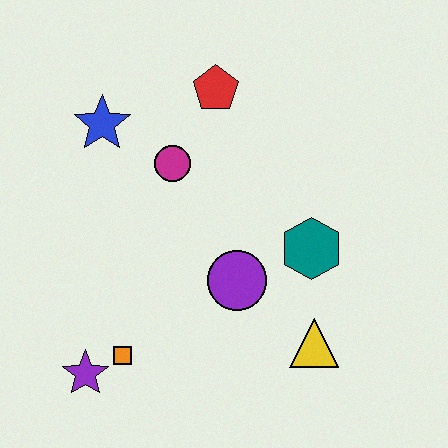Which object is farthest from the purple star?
The red pentagon is farthest from the purple star.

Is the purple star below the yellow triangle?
Yes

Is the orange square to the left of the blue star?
No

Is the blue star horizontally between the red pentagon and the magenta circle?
No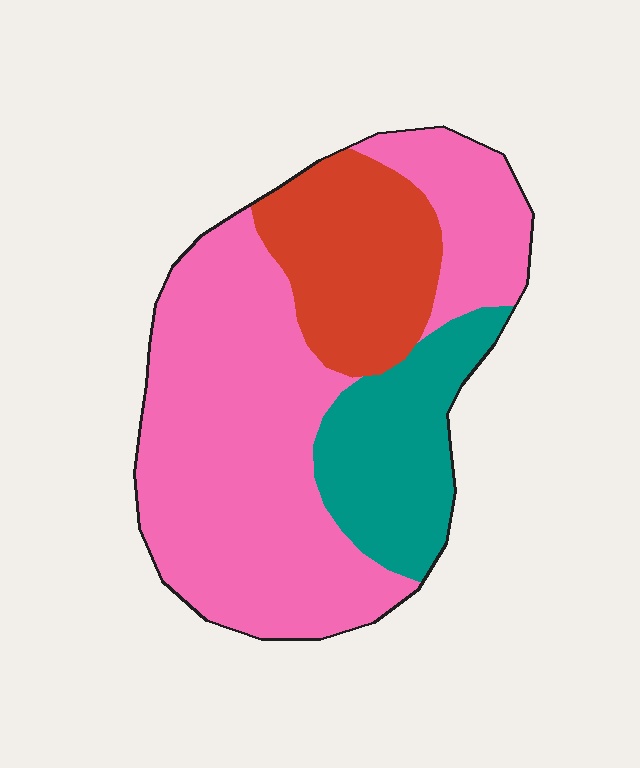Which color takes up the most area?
Pink, at roughly 60%.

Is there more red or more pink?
Pink.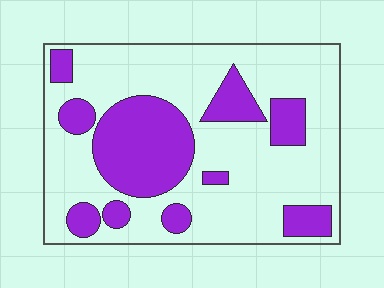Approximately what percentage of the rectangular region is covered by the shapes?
Approximately 30%.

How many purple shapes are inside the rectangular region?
10.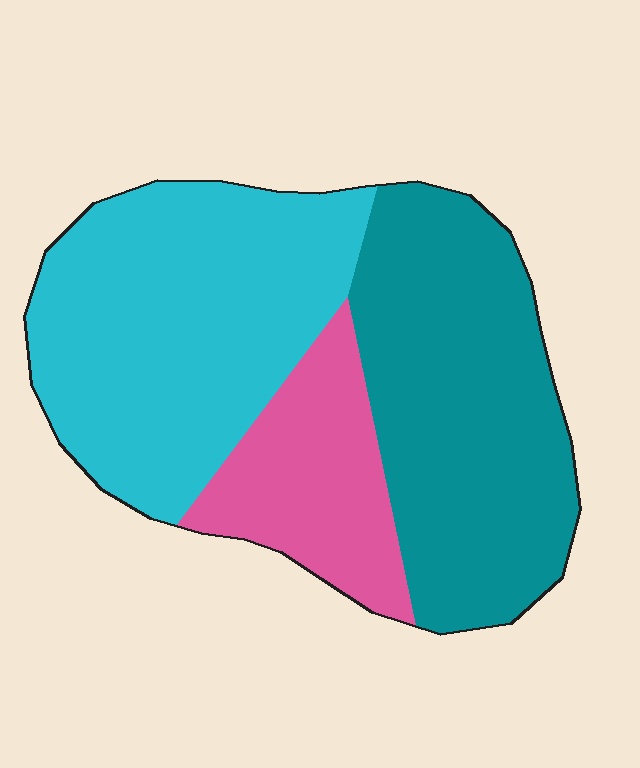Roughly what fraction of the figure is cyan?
Cyan takes up between a third and a half of the figure.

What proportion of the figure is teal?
Teal takes up between a quarter and a half of the figure.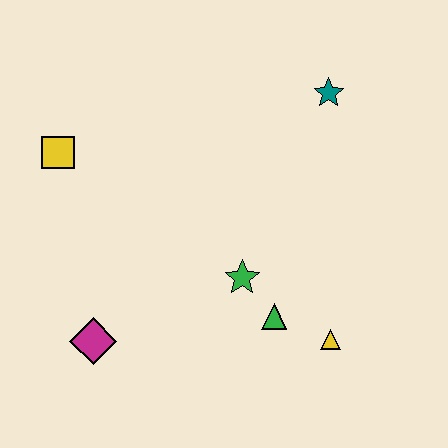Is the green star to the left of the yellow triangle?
Yes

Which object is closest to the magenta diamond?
The green star is closest to the magenta diamond.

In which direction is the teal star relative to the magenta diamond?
The teal star is above the magenta diamond.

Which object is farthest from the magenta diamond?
The teal star is farthest from the magenta diamond.